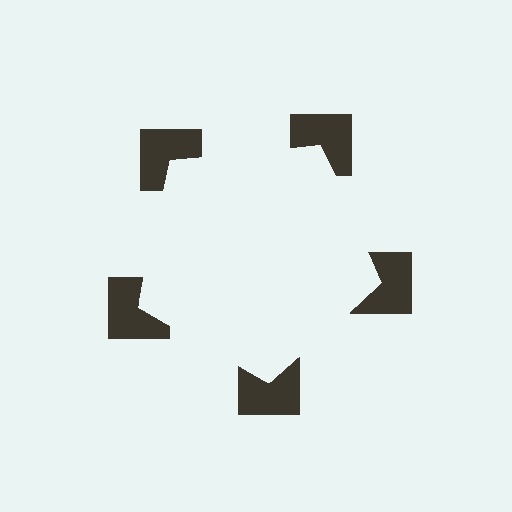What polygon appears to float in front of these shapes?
An illusory pentagon — its edges are inferred from the aligned wedge cuts in the notched squares, not physically drawn.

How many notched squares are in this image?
There are 5 — one at each vertex of the illusory pentagon.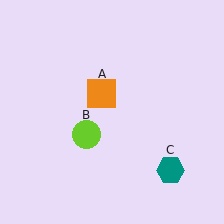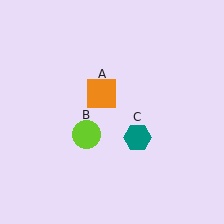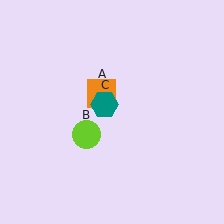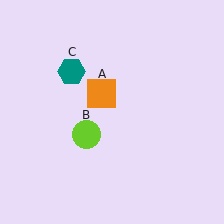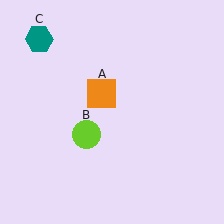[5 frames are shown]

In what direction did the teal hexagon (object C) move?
The teal hexagon (object C) moved up and to the left.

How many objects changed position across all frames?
1 object changed position: teal hexagon (object C).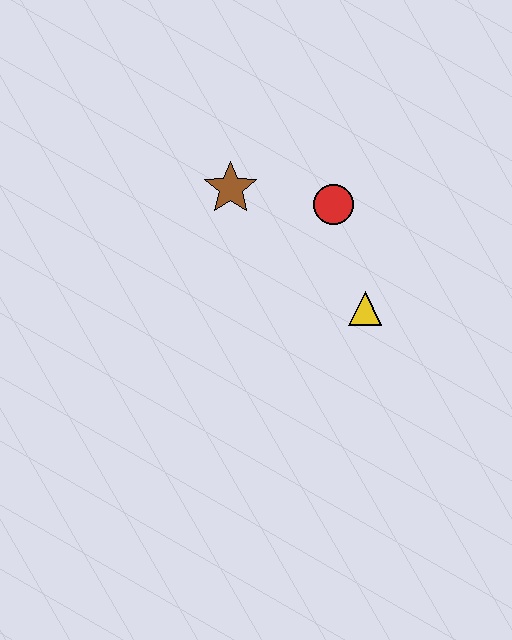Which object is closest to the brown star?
The red circle is closest to the brown star.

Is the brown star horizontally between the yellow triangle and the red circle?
No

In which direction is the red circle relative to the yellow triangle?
The red circle is above the yellow triangle.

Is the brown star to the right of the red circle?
No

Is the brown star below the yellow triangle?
No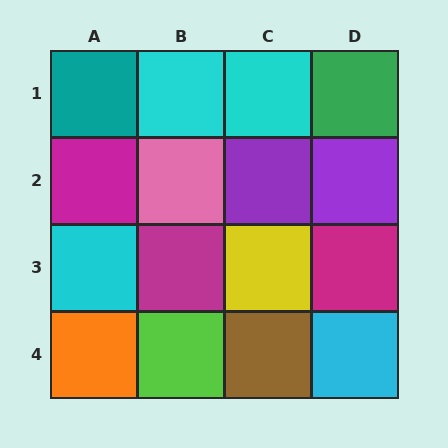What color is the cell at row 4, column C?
Brown.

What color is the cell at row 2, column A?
Magenta.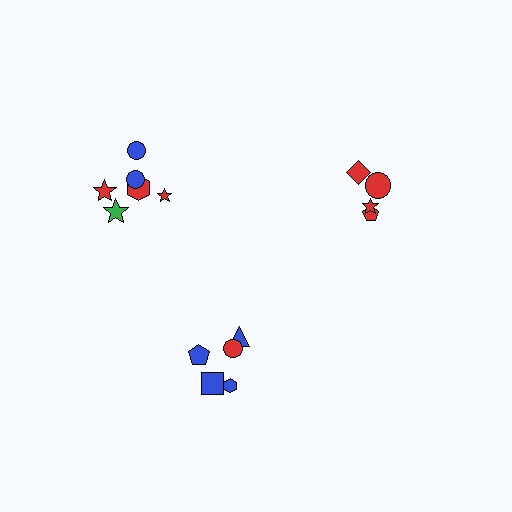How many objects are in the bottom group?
There are 5 objects.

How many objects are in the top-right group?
There are 4 objects.